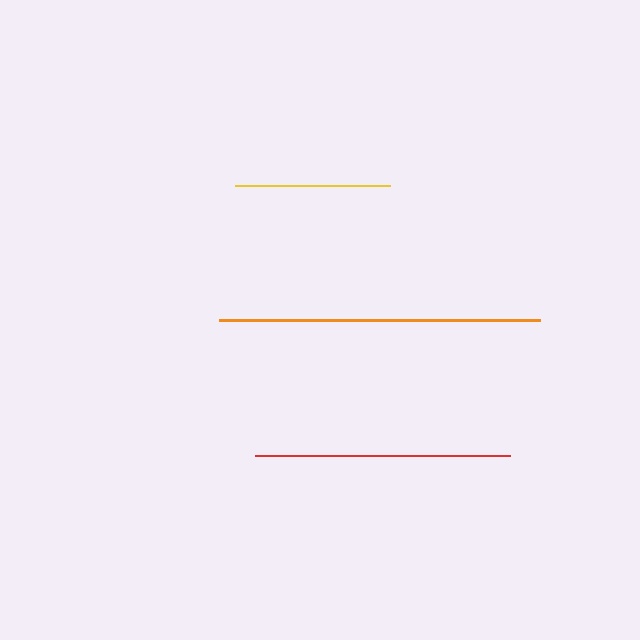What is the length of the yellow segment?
The yellow segment is approximately 155 pixels long.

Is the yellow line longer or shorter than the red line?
The red line is longer than the yellow line.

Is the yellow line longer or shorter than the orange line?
The orange line is longer than the yellow line.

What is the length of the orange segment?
The orange segment is approximately 321 pixels long.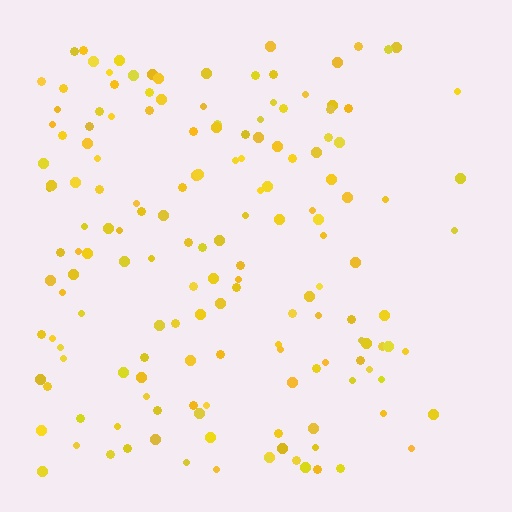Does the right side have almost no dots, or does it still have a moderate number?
Still a moderate number, just noticeably fewer than the left.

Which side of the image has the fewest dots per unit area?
The right.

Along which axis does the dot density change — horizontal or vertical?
Horizontal.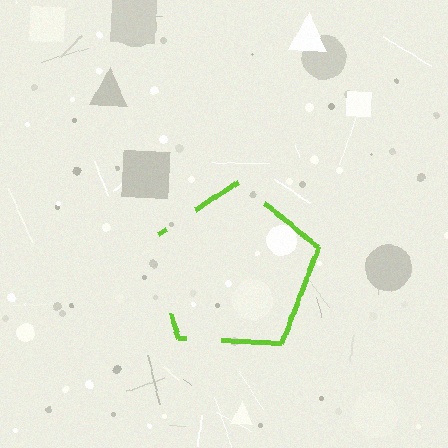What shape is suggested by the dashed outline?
The dashed outline suggests a pentagon.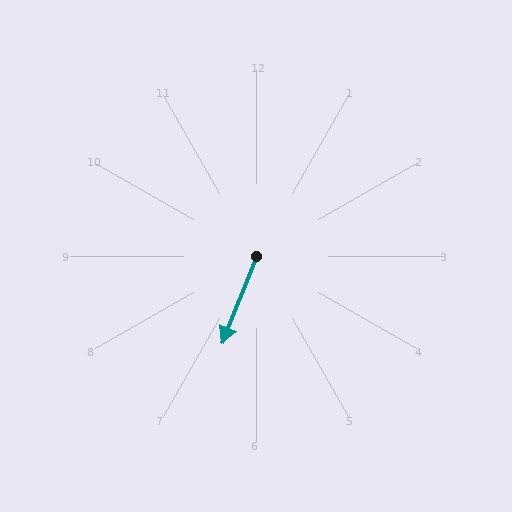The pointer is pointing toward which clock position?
Roughly 7 o'clock.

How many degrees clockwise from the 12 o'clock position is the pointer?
Approximately 201 degrees.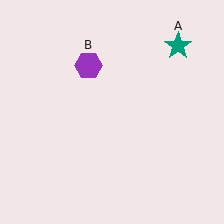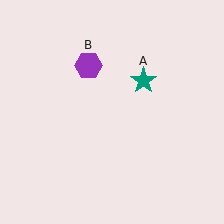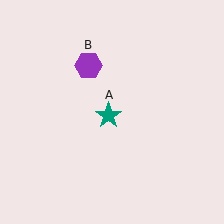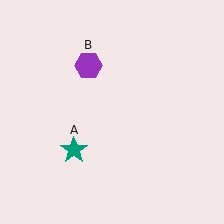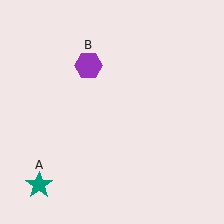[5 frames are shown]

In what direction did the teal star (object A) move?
The teal star (object A) moved down and to the left.